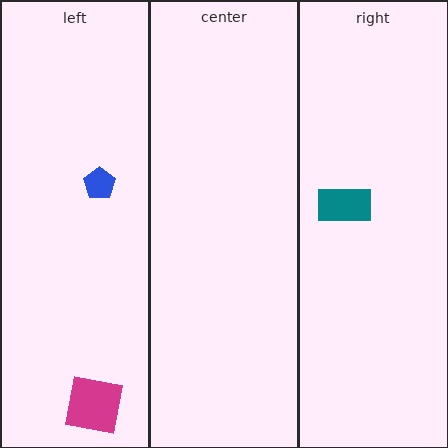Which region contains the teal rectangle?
The right region.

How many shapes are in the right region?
1.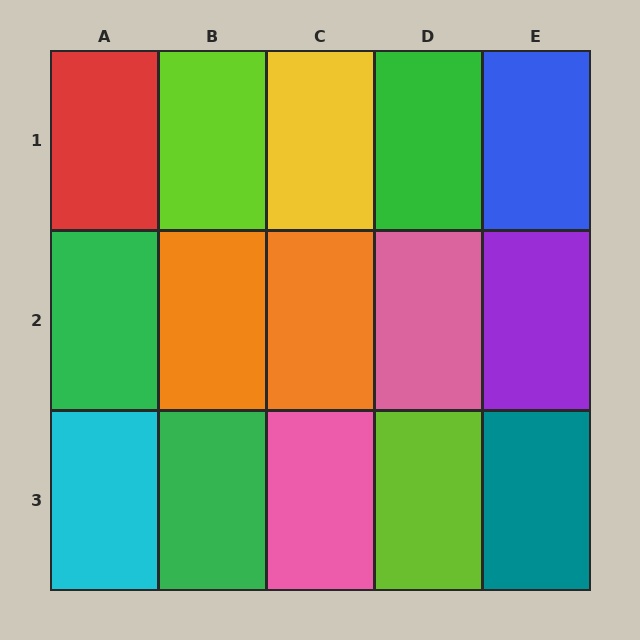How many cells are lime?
2 cells are lime.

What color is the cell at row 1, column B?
Lime.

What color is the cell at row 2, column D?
Pink.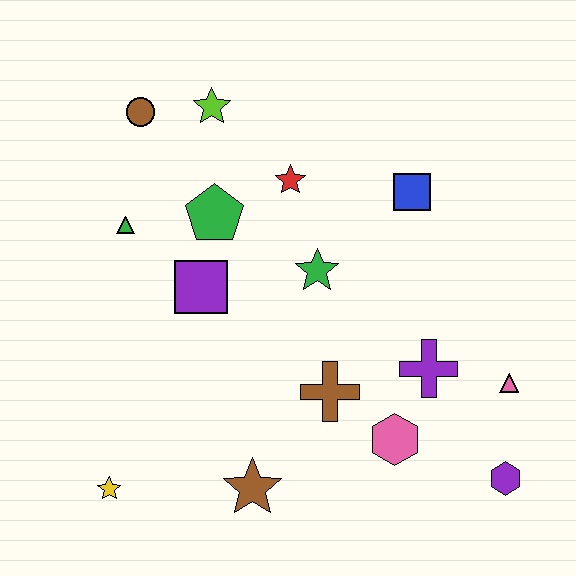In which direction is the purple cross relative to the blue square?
The purple cross is below the blue square.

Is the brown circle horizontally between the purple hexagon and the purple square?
No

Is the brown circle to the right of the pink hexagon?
No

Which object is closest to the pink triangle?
The purple cross is closest to the pink triangle.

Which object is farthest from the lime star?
The purple hexagon is farthest from the lime star.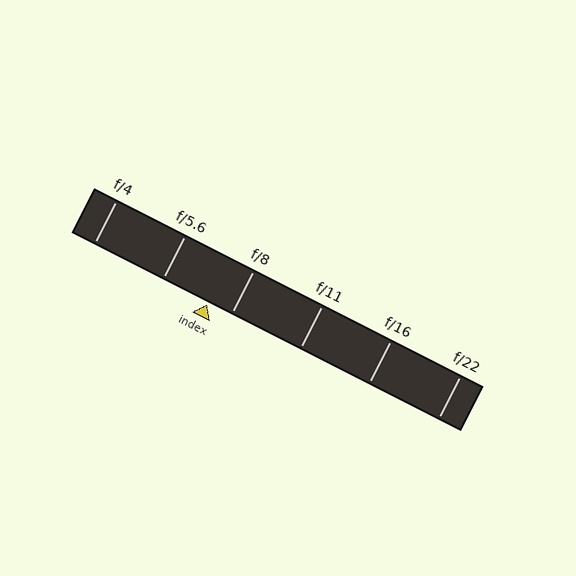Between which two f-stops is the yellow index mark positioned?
The index mark is between f/5.6 and f/8.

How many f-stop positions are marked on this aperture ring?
There are 6 f-stop positions marked.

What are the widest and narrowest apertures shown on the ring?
The widest aperture shown is f/4 and the narrowest is f/22.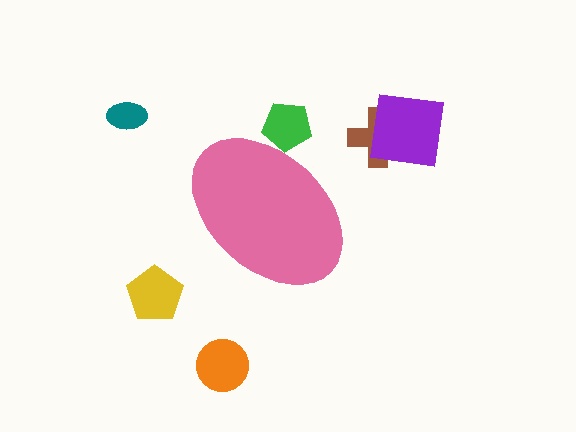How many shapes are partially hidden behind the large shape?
1 shape is partially hidden.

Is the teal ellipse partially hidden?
No, the teal ellipse is fully visible.